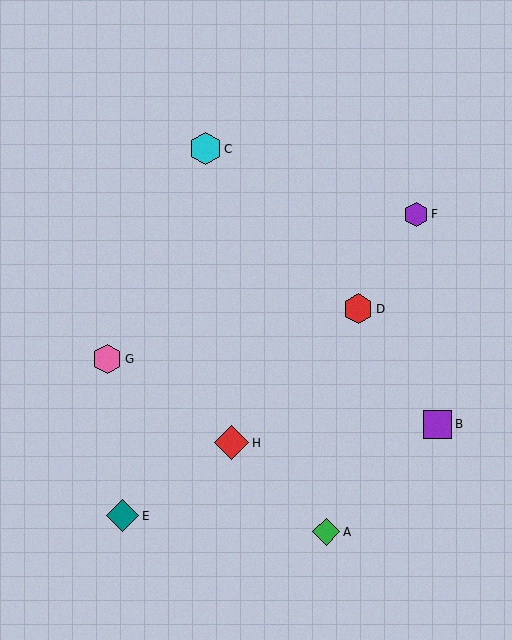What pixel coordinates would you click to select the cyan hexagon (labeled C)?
Click at (205, 149) to select the cyan hexagon C.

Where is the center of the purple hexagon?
The center of the purple hexagon is at (416, 214).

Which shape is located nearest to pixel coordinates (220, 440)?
The red diamond (labeled H) at (232, 443) is nearest to that location.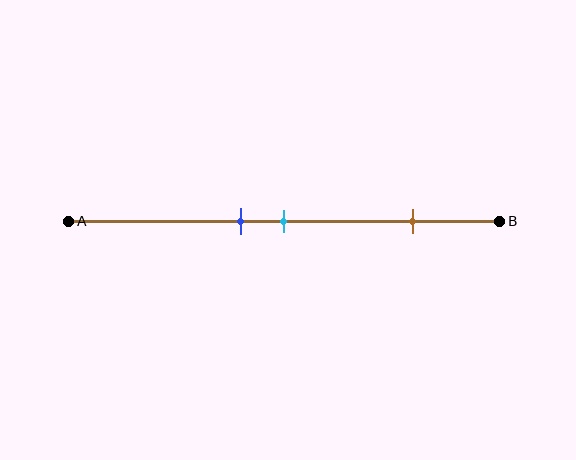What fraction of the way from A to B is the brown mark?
The brown mark is approximately 80% (0.8) of the way from A to B.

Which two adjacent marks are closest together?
The blue and cyan marks are the closest adjacent pair.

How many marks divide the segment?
There are 3 marks dividing the segment.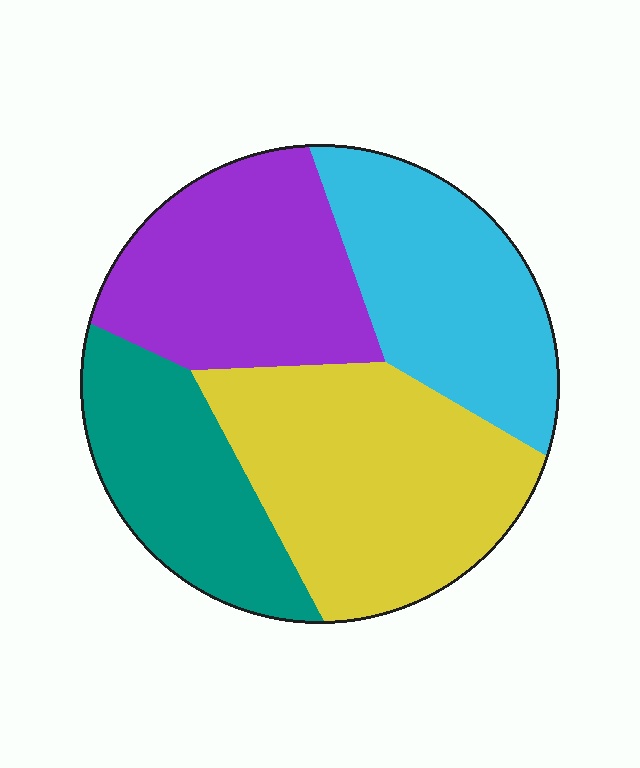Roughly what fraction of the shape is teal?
Teal takes up about one fifth (1/5) of the shape.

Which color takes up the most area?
Yellow, at roughly 30%.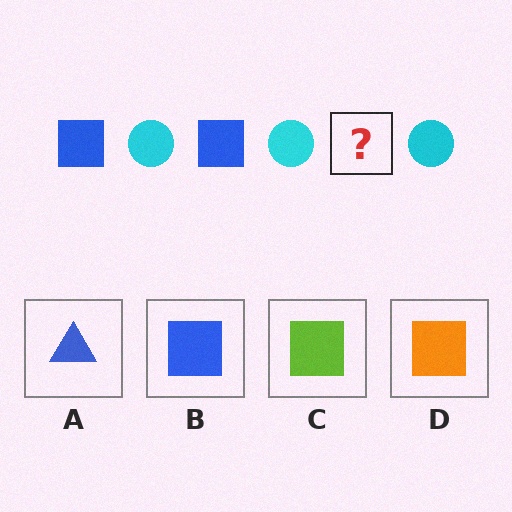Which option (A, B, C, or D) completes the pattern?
B.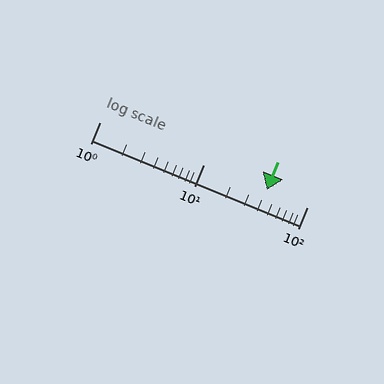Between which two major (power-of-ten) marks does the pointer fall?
The pointer is between 10 and 100.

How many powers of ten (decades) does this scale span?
The scale spans 2 decades, from 1 to 100.